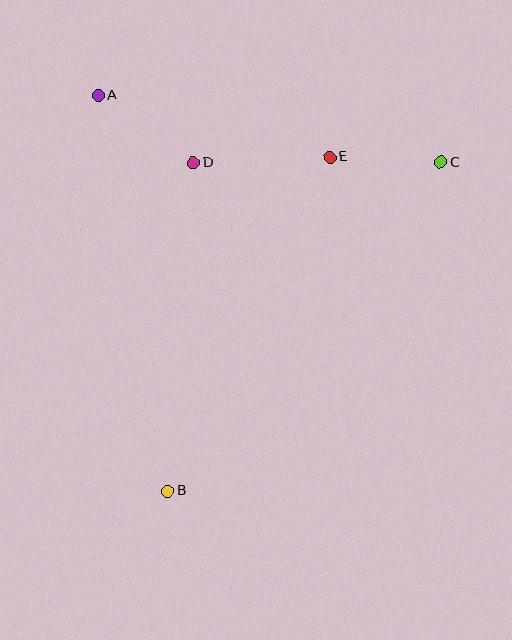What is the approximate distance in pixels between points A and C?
The distance between A and C is approximately 349 pixels.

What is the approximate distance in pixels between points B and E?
The distance between B and E is approximately 371 pixels.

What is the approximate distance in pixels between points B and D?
The distance between B and D is approximately 330 pixels.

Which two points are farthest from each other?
Points B and C are farthest from each other.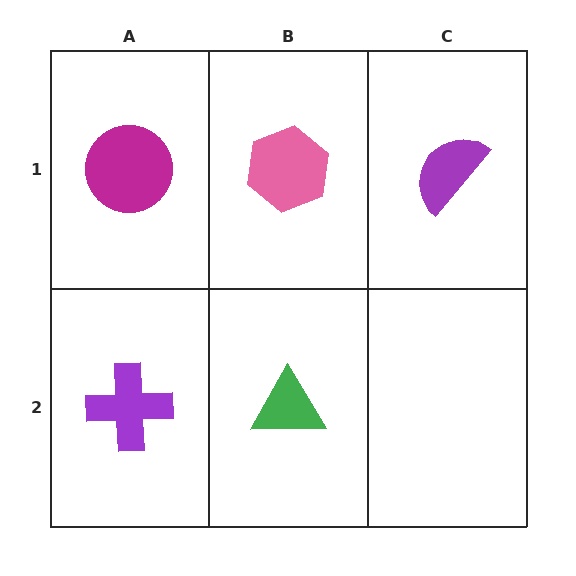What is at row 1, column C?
A purple semicircle.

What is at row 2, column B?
A green triangle.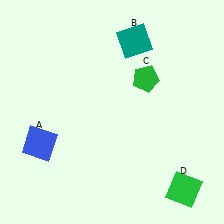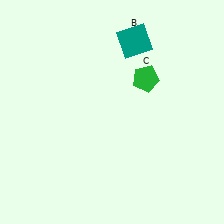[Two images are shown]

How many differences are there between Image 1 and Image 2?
There are 2 differences between the two images.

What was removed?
The green square (D), the blue square (A) were removed in Image 2.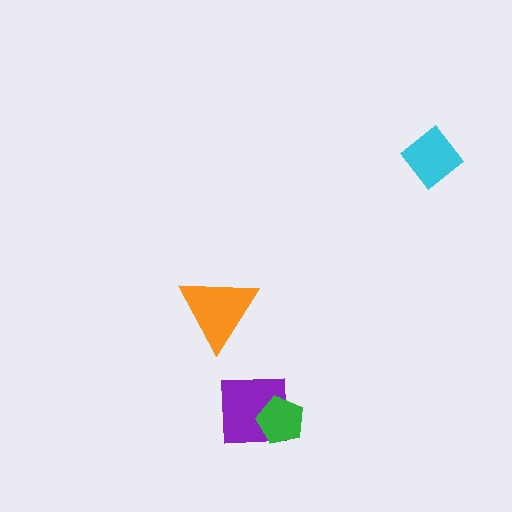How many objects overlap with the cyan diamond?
0 objects overlap with the cyan diamond.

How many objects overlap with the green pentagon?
1 object overlaps with the green pentagon.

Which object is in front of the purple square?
The green pentagon is in front of the purple square.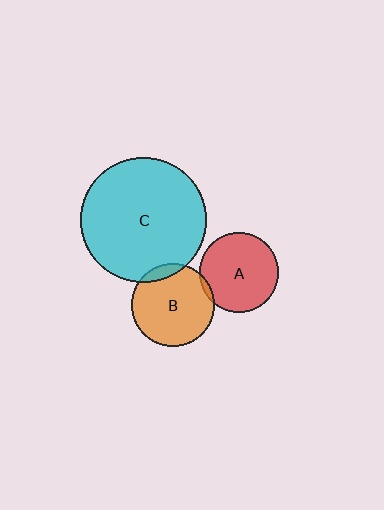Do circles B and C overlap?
Yes.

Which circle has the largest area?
Circle C (cyan).